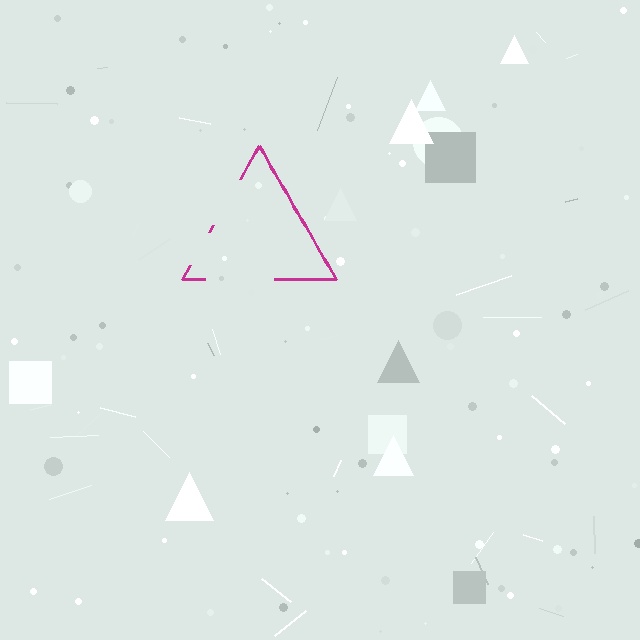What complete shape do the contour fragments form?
The contour fragments form a triangle.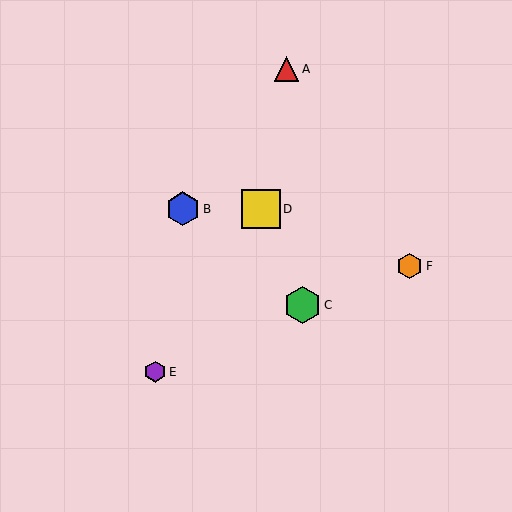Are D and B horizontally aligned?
Yes, both are at y≈209.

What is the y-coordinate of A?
Object A is at y≈69.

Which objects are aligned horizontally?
Objects B, D are aligned horizontally.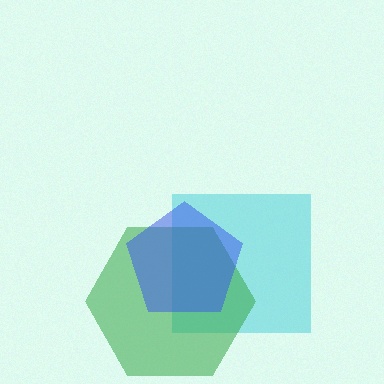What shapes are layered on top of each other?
The layered shapes are: a cyan square, a green hexagon, a blue pentagon.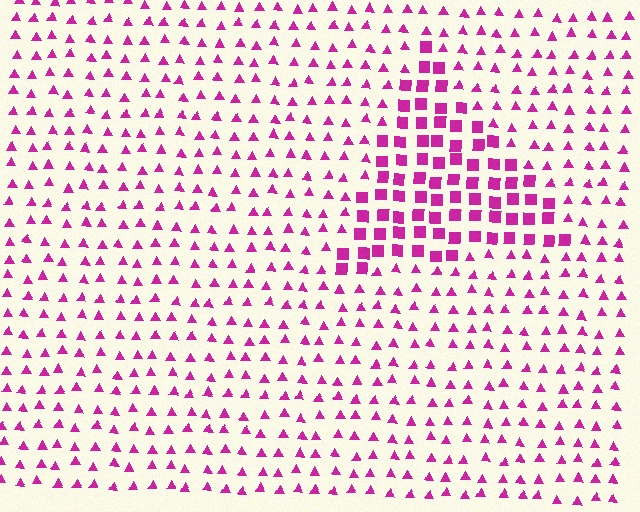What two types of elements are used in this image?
The image uses squares inside the triangle region and triangles outside it.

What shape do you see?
I see a triangle.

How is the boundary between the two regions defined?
The boundary is defined by a change in element shape: squares inside vs. triangles outside. All elements share the same color and spacing.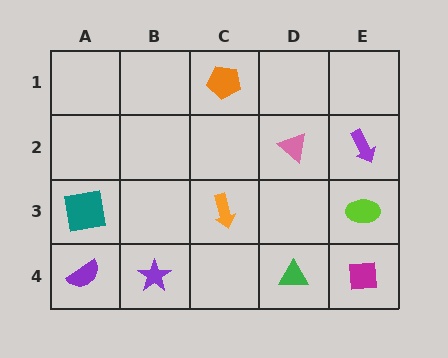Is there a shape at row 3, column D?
No, that cell is empty.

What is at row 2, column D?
A pink triangle.